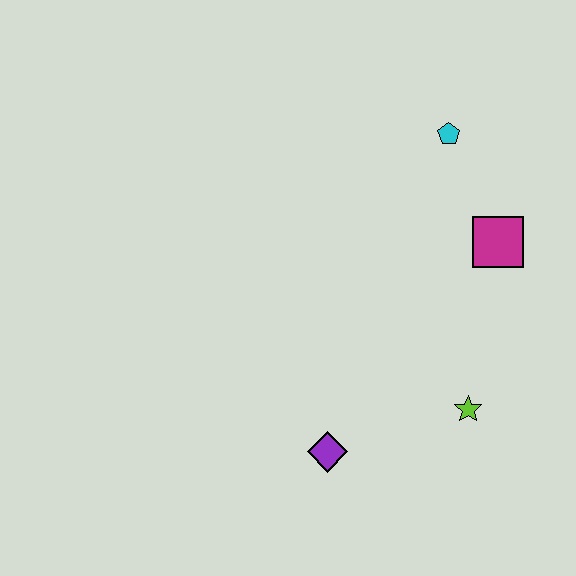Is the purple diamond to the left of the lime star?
Yes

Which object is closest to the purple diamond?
The lime star is closest to the purple diamond.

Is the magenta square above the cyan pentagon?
No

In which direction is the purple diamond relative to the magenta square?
The purple diamond is below the magenta square.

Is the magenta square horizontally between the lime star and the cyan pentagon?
No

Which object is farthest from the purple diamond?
The cyan pentagon is farthest from the purple diamond.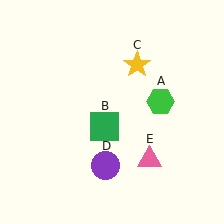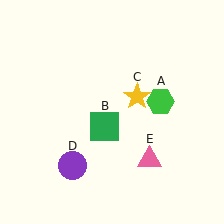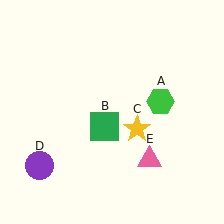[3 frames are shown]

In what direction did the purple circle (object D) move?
The purple circle (object D) moved left.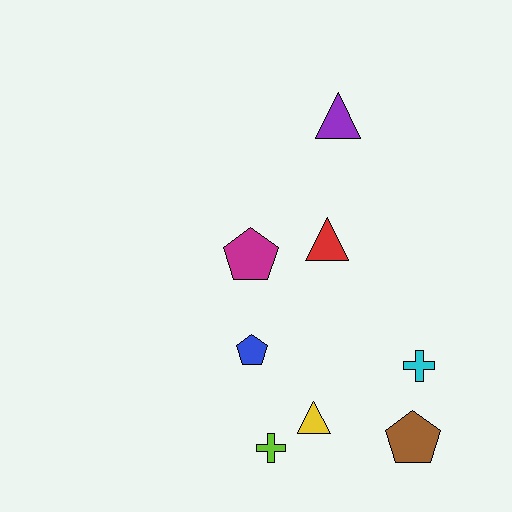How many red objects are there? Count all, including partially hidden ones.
There is 1 red object.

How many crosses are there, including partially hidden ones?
There are 2 crosses.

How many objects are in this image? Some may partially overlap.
There are 8 objects.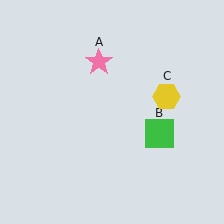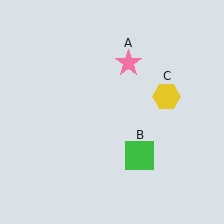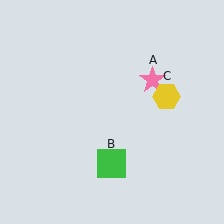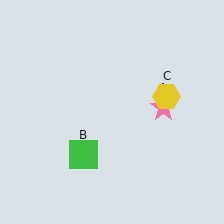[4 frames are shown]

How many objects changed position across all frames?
2 objects changed position: pink star (object A), green square (object B).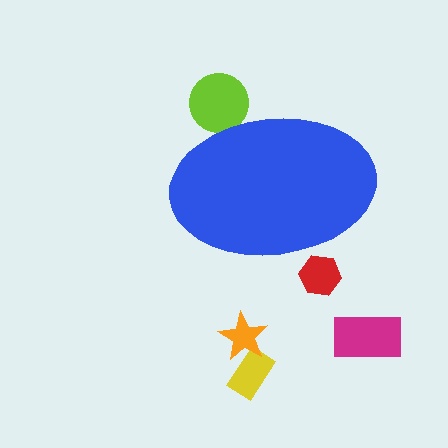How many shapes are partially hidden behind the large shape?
2 shapes are partially hidden.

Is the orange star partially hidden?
No, the orange star is fully visible.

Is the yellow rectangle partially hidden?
No, the yellow rectangle is fully visible.